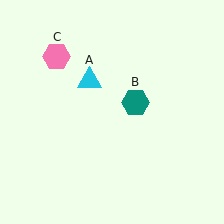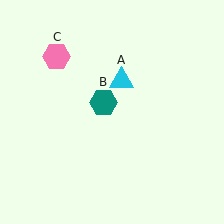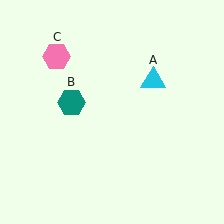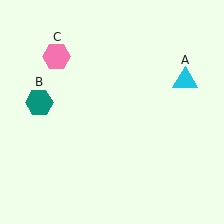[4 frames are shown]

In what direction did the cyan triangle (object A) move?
The cyan triangle (object A) moved right.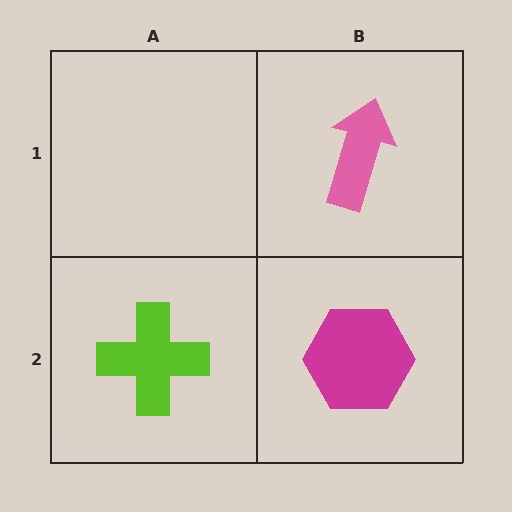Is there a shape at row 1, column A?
No, that cell is empty.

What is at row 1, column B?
A pink arrow.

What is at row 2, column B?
A magenta hexagon.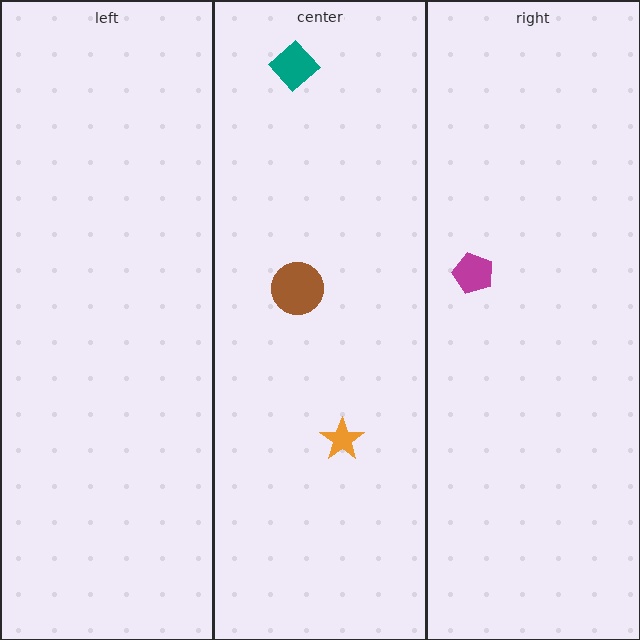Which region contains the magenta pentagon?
The right region.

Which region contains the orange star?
The center region.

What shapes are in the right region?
The magenta pentagon.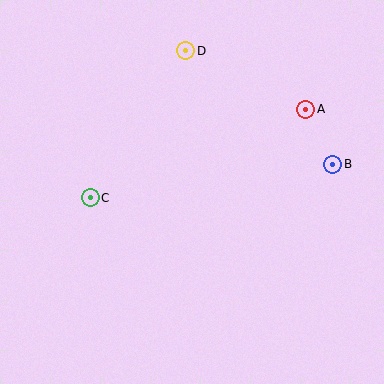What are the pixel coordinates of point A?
Point A is at (306, 109).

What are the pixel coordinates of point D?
Point D is at (186, 51).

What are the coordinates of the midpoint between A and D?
The midpoint between A and D is at (246, 80).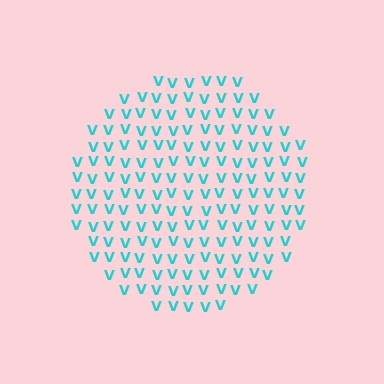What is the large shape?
The large shape is a circle.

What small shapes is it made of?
It is made of small letter V's.